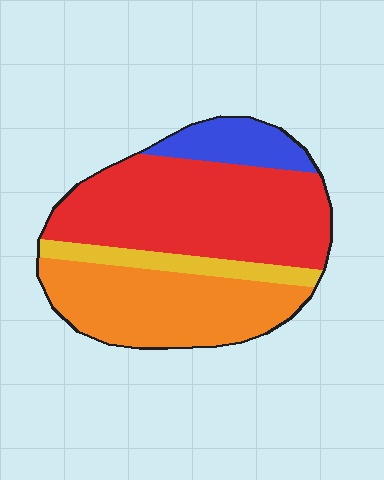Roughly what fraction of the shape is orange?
Orange takes up about one third (1/3) of the shape.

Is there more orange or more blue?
Orange.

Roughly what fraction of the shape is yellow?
Yellow covers 10% of the shape.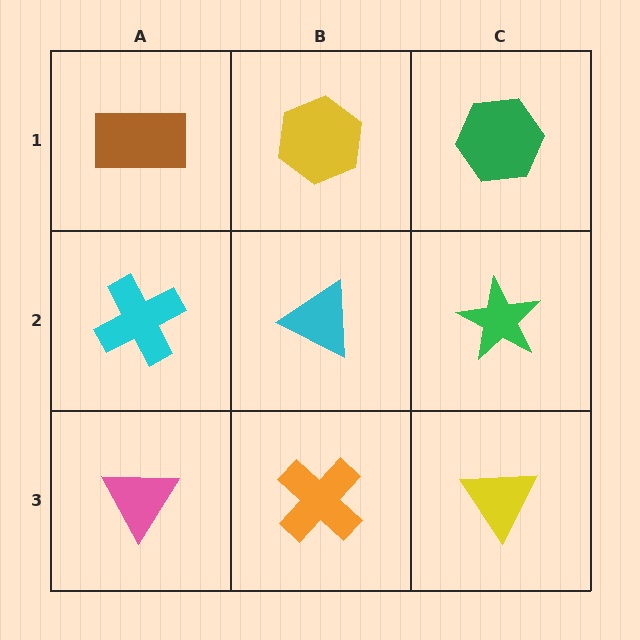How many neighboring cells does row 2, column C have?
3.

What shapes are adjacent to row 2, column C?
A green hexagon (row 1, column C), a yellow triangle (row 3, column C), a cyan triangle (row 2, column B).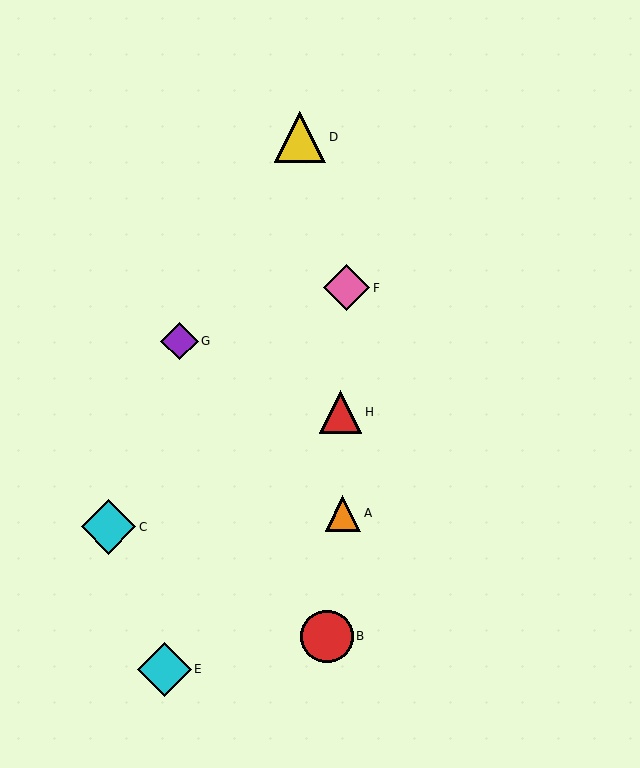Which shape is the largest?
The cyan diamond (labeled C) is the largest.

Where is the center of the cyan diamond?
The center of the cyan diamond is at (165, 669).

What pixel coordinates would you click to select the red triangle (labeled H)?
Click at (340, 412) to select the red triangle H.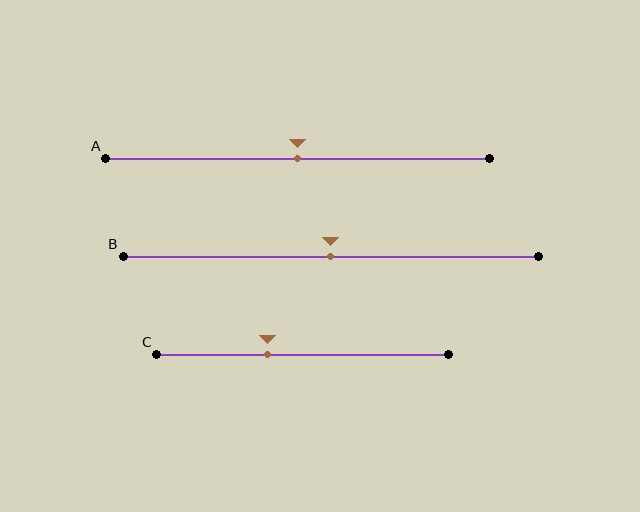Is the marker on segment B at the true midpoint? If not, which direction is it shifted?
Yes, the marker on segment B is at the true midpoint.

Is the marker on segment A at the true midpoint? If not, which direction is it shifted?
Yes, the marker on segment A is at the true midpoint.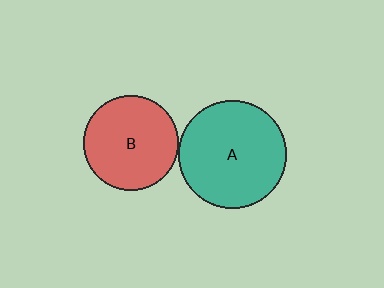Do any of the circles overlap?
No, none of the circles overlap.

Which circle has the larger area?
Circle A (teal).